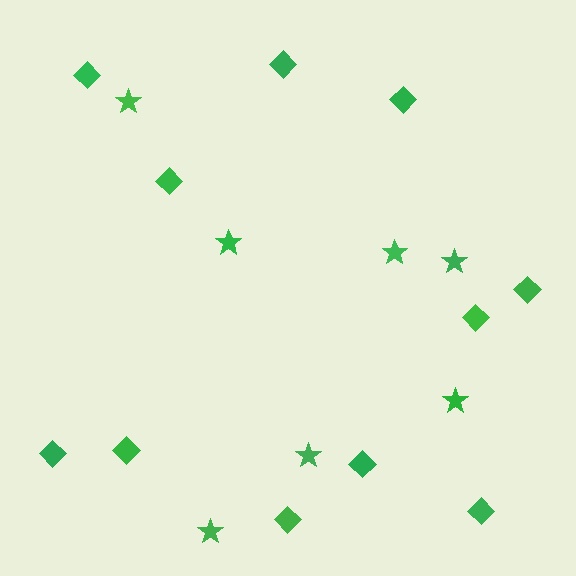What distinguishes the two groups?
There are 2 groups: one group of stars (7) and one group of diamonds (11).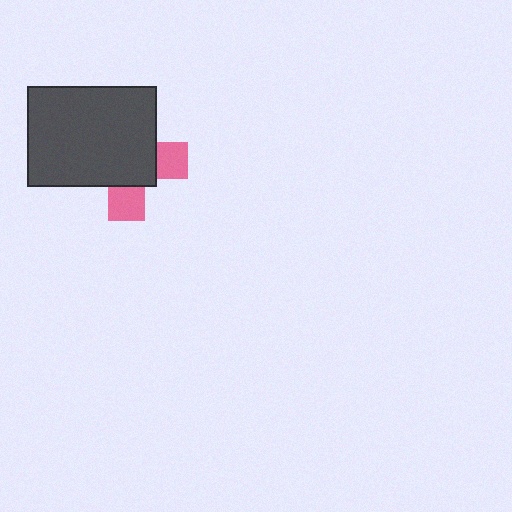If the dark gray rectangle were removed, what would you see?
You would see the complete pink cross.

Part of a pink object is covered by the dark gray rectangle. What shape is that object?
It is a cross.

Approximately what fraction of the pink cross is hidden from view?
Roughly 69% of the pink cross is hidden behind the dark gray rectangle.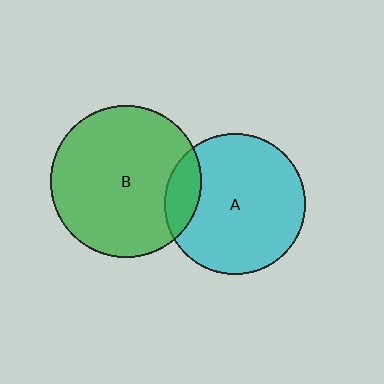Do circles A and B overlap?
Yes.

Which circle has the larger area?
Circle B (green).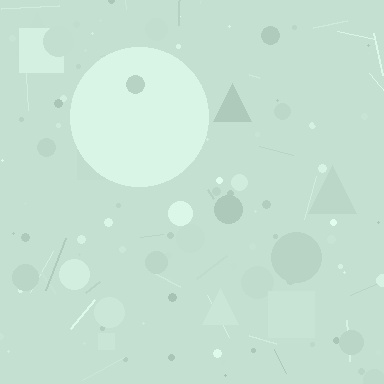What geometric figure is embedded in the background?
A circle is embedded in the background.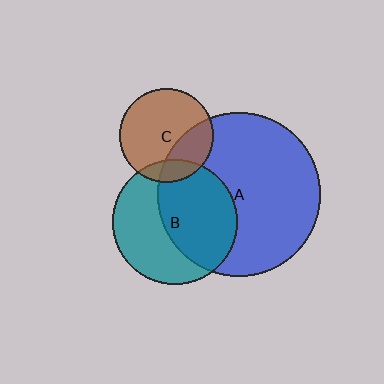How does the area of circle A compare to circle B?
Approximately 1.7 times.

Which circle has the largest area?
Circle A (blue).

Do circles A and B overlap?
Yes.